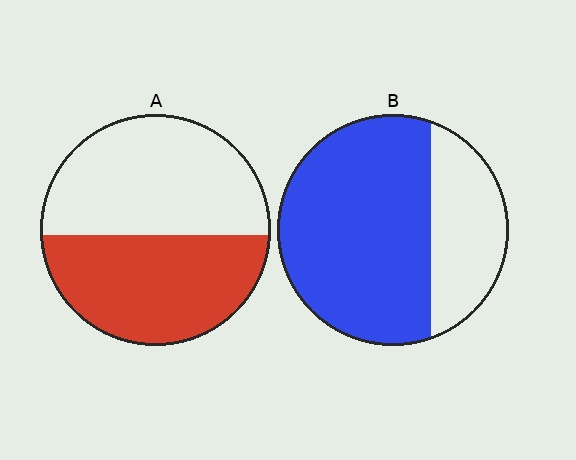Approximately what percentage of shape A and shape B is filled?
A is approximately 45% and B is approximately 70%.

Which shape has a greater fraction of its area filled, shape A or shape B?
Shape B.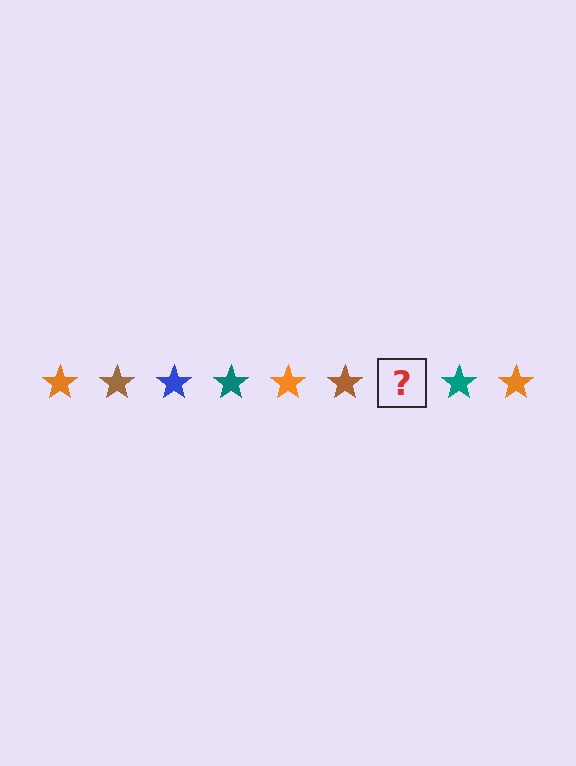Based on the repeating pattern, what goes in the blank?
The blank should be a blue star.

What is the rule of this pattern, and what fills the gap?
The rule is that the pattern cycles through orange, brown, blue, teal stars. The gap should be filled with a blue star.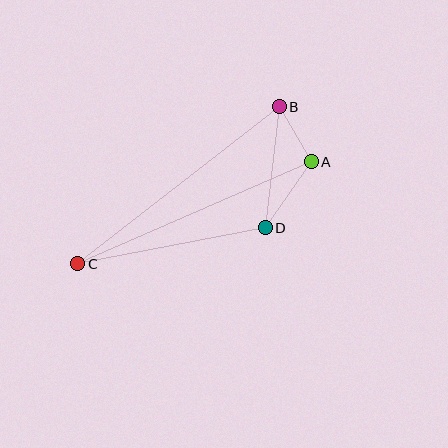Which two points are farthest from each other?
Points B and C are farthest from each other.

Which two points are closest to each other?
Points A and B are closest to each other.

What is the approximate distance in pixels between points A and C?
The distance between A and C is approximately 255 pixels.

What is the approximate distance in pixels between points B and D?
The distance between B and D is approximately 122 pixels.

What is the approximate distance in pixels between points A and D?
The distance between A and D is approximately 81 pixels.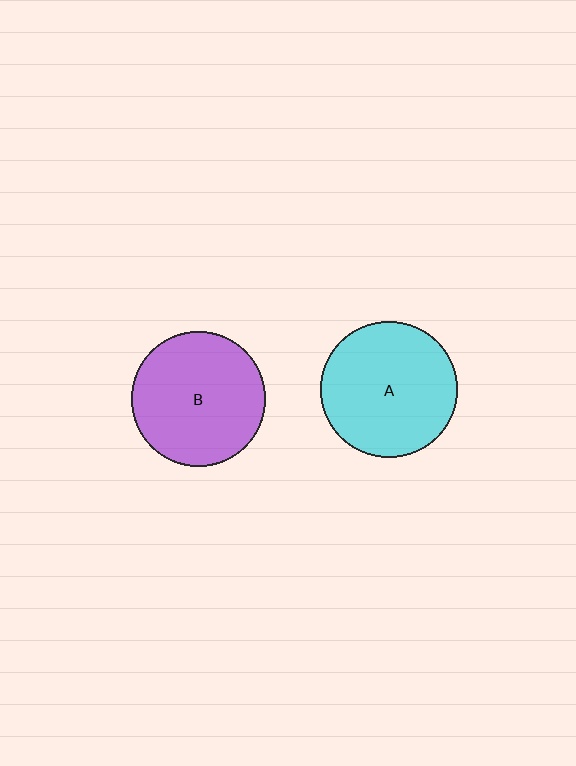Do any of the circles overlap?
No, none of the circles overlap.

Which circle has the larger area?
Circle A (cyan).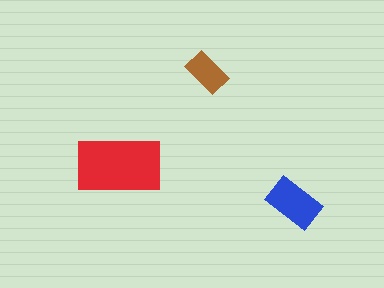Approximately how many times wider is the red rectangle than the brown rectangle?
About 2 times wider.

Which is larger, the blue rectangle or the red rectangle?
The red one.